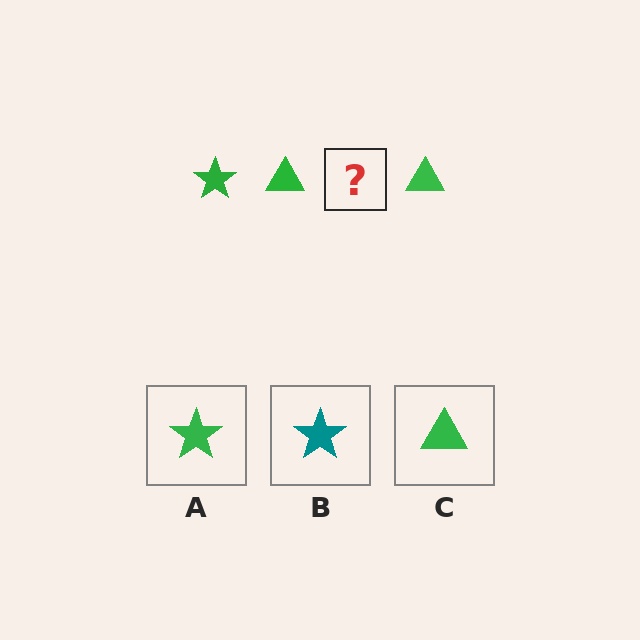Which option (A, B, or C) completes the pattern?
A.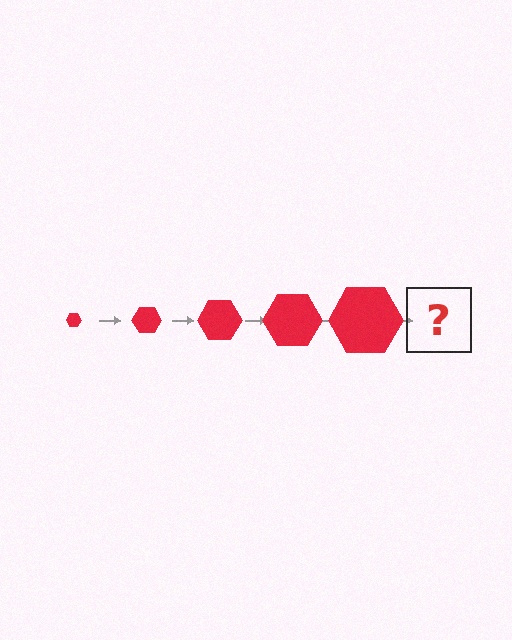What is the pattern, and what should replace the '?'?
The pattern is that the hexagon gets progressively larger each step. The '?' should be a red hexagon, larger than the previous one.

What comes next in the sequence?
The next element should be a red hexagon, larger than the previous one.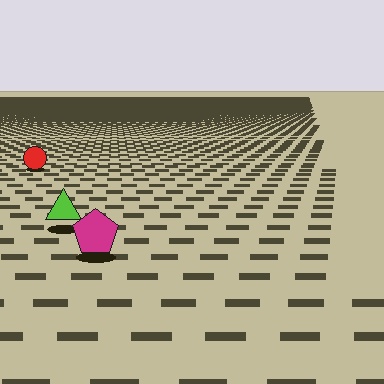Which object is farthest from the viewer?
The red circle is farthest from the viewer. It appears smaller and the ground texture around it is denser.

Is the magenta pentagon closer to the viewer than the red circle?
Yes. The magenta pentagon is closer — you can tell from the texture gradient: the ground texture is coarser near it.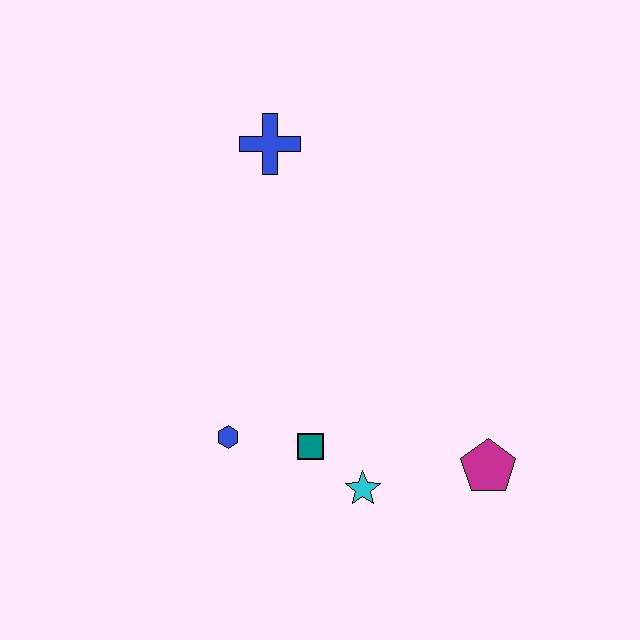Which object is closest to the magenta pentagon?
The cyan star is closest to the magenta pentagon.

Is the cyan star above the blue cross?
No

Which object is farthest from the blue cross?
The magenta pentagon is farthest from the blue cross.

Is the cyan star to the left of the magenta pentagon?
Yes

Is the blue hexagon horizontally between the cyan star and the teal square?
No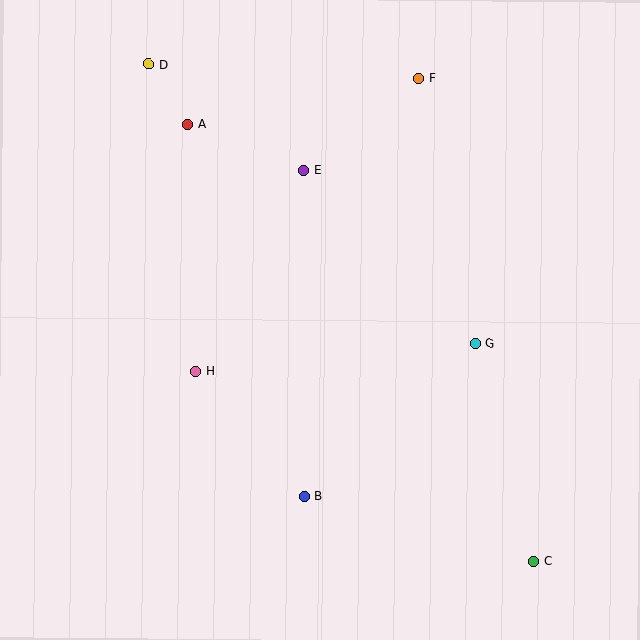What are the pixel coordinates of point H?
Point H is at (195, 371).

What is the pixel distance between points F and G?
The distance between F and G is 272 pixels.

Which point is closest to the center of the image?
Point H at (195, 371) is closest to the center.